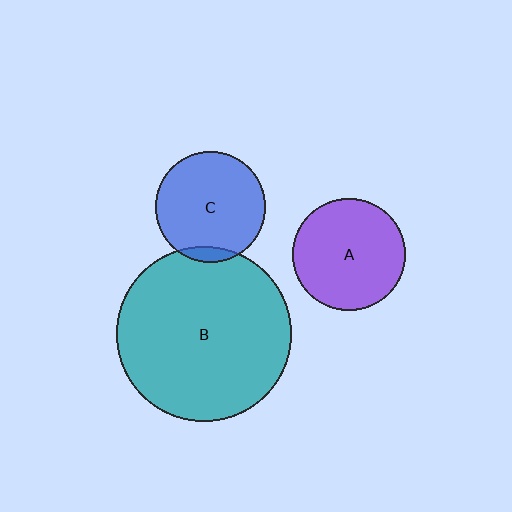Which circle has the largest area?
Circle B (teal).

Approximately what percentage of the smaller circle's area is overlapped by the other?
Approximately 5%.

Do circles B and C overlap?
Yes.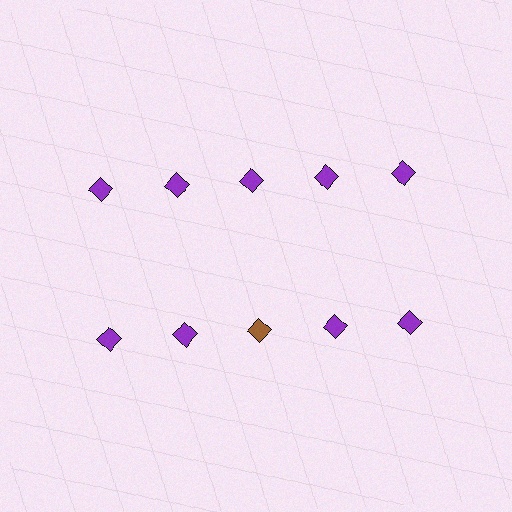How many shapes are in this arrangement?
There are 10 shapes arranged in a grid pattern.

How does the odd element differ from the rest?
It has a different color: brown instead of purple.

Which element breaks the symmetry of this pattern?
The brown diamond in the second row, center column breaks the symmetry. All other shapes are purple diamonds.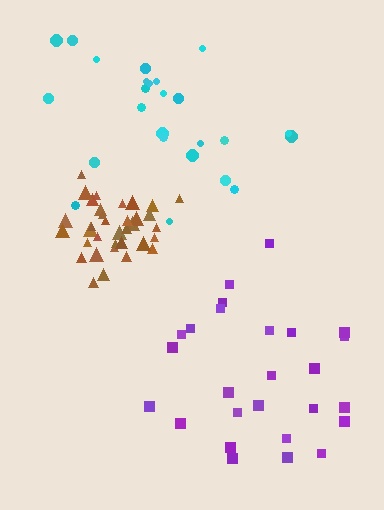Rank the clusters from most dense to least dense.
brown, purple, cyan.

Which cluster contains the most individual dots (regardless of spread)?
Brown (35).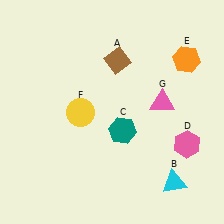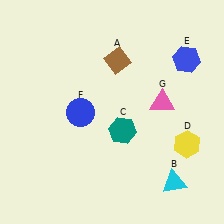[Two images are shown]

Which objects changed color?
D changed from pink to yellow. E changed from orange to blue. F changed from yellow to blue.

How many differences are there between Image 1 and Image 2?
There are 3 differences between the two images.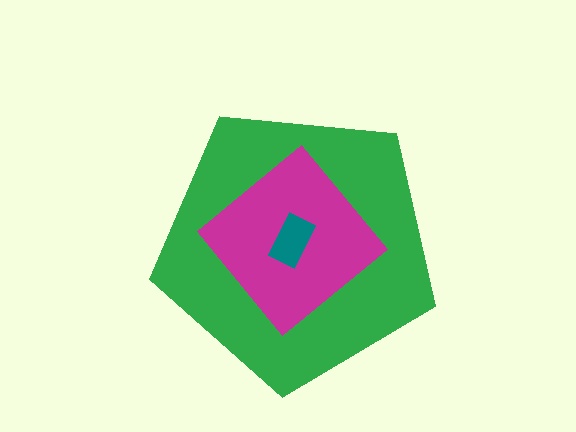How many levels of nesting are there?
3.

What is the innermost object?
The teal rectangle.